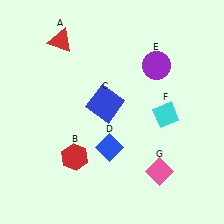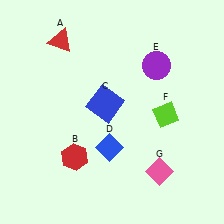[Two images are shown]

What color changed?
The diamond (F) changed from cyan in Image 1 to lime in Image 2.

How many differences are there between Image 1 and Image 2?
There is 1 difference between the two images.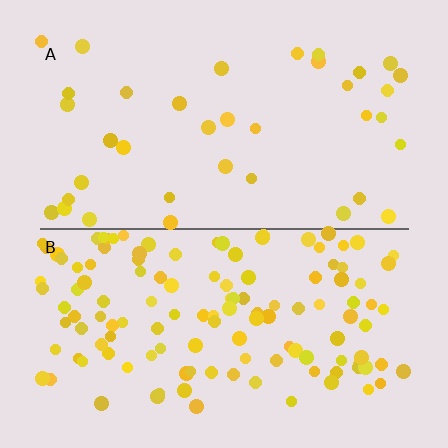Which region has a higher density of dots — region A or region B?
B (the bottom).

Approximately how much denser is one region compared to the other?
Approximately 3.4× — region B over region A.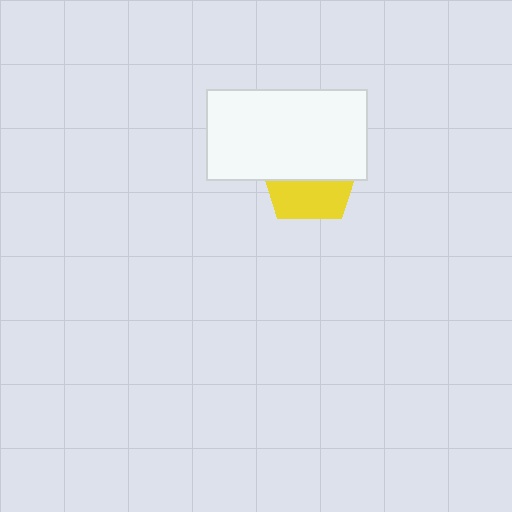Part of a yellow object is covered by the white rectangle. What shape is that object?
It is a pentagon.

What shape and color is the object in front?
The object in front is a white rectangle.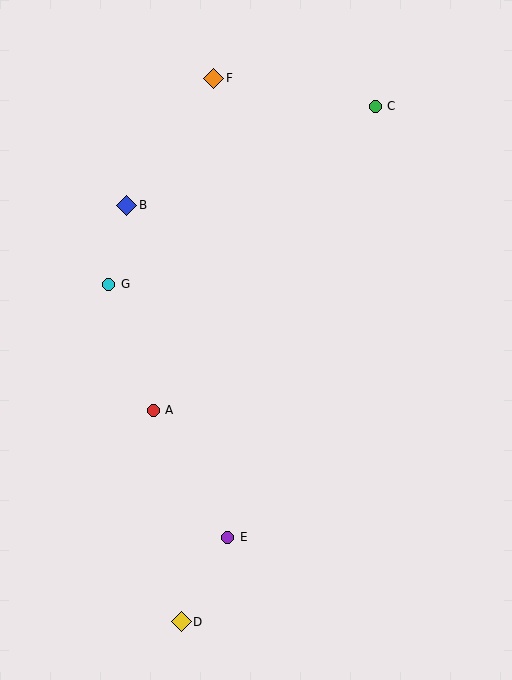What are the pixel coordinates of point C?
Point C is at (375, 106).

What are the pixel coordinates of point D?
Point D is at (181, 622).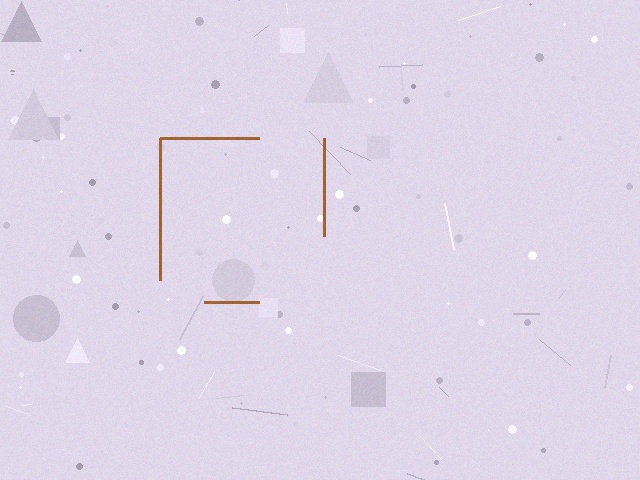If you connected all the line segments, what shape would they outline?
They would outline a square.